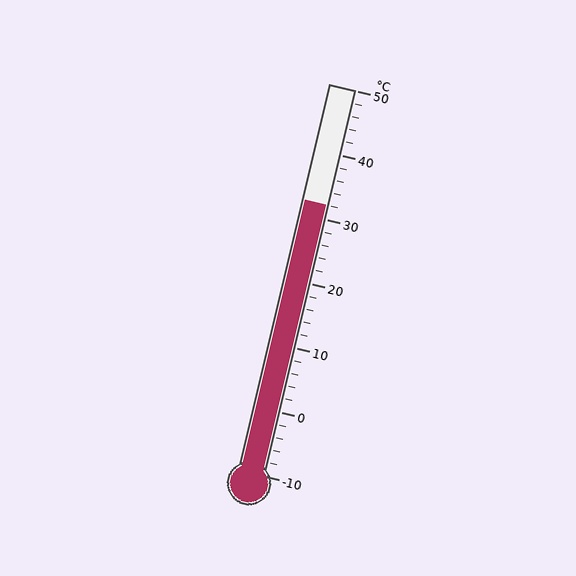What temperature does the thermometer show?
The thermometer shows approximately 32°C.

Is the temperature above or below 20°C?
The temperature is above 20°C.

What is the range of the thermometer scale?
The thermometer scale ranges from -10°C to 50°C.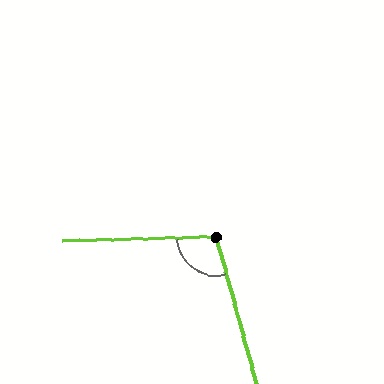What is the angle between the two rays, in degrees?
Approximately 103 degrees.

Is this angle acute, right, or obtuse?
It is obtuse.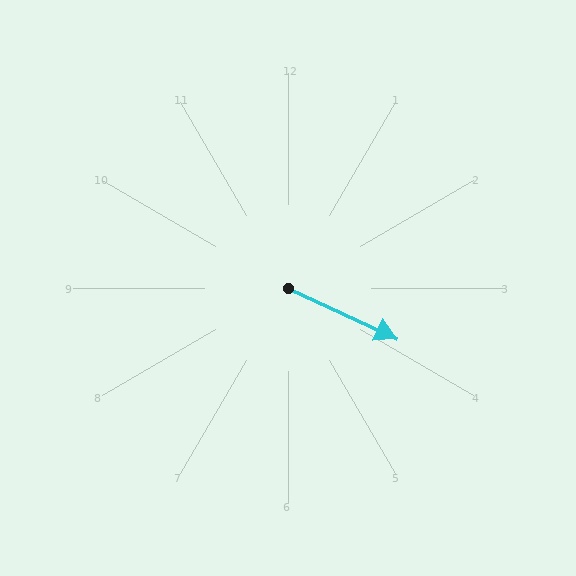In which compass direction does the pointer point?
Southeast.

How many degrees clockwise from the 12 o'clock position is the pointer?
Approximately 115 degrees.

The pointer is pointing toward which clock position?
Roughly 4 o'clock.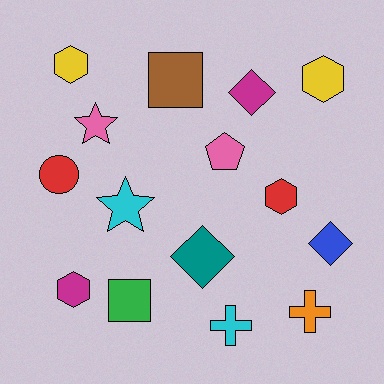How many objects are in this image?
There are 15 objects.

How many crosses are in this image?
There are 2 crosses.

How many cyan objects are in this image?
There are 2 cyan objects.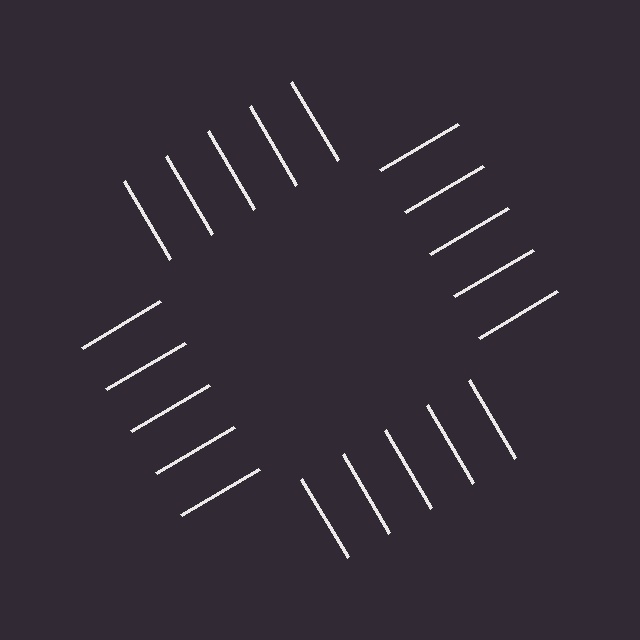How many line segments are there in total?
20 — 5 along each of the 4 edges.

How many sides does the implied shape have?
4 sides — the line-ends trace a square.